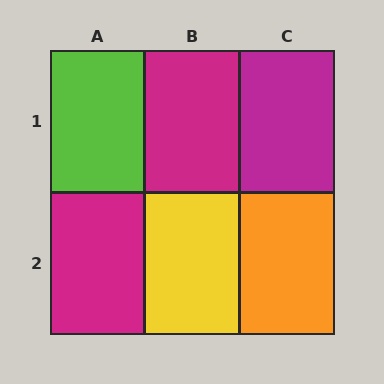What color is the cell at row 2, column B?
Yellow.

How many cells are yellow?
1 cell is yellow.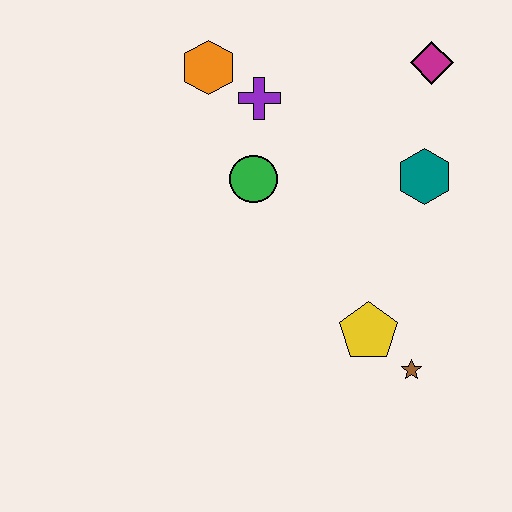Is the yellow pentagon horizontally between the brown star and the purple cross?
Yes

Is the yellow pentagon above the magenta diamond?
No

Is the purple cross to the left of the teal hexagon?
Yes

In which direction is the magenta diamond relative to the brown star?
The magenta diamond is above the brown star.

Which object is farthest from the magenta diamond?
The brown star is farthest from the magenta diamond.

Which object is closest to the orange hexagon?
The purple cross is closest to the orange hexagon.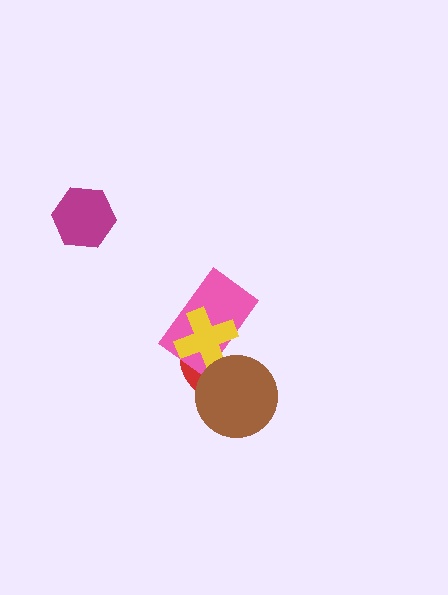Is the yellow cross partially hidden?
Yes, it is partially covered by another shape.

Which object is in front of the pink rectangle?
The yellow cross is in front of the pink rectangle.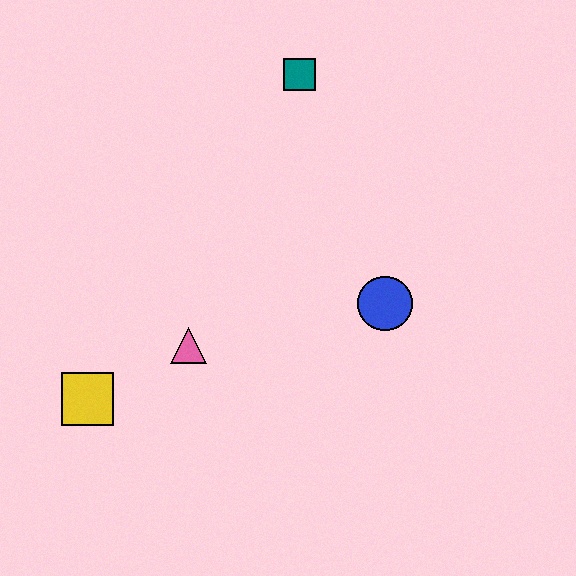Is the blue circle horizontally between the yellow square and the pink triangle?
No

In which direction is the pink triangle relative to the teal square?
The pink triangle is below the teal square.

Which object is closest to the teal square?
The blue circle is closest to the teal square.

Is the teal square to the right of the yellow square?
Yes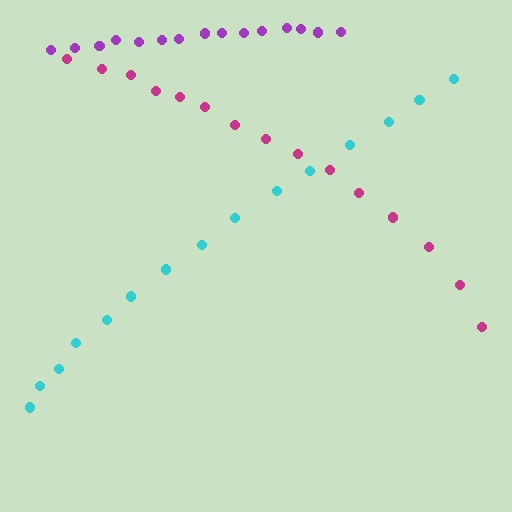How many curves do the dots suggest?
There are 3 distinct paths.